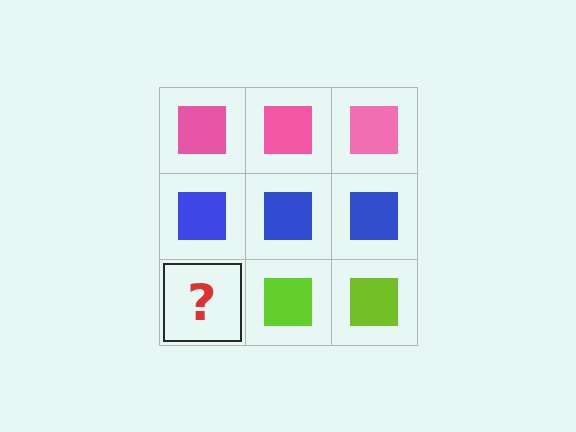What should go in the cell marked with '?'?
The missing cell should contain a lime square.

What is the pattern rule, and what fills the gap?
The rule is that each row has a consistent color. The gap should be filled with a lime square.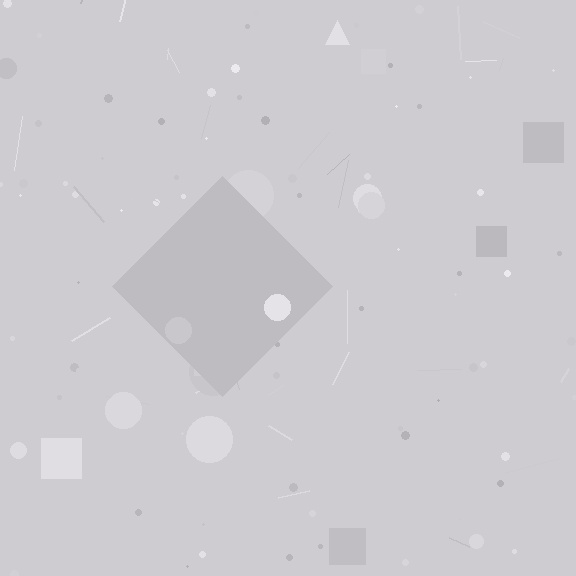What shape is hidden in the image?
A diamond is hidden in the image.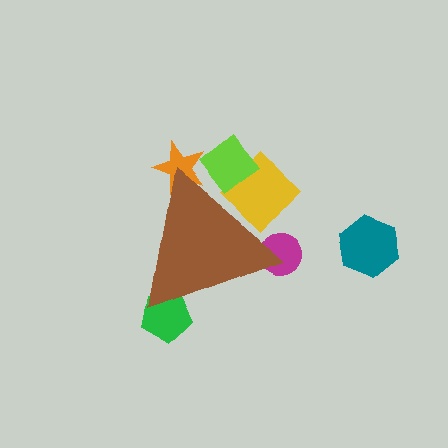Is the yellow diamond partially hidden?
Yes, the yellow diamond is partially hidden behind the brown triangle.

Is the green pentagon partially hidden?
Yes, the green pentagon is partially hidden behind the brown triangle.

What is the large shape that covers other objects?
A brown triangle.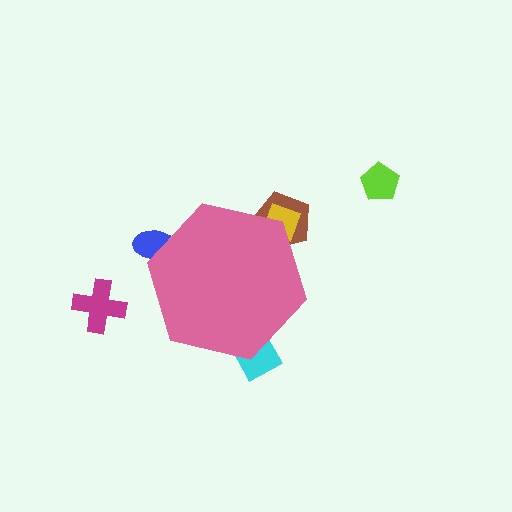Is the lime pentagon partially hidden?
No, the lime pentagon is fully visible.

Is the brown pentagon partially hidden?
Yes, the brown pentagon is partially hidden behind the pink hexagon.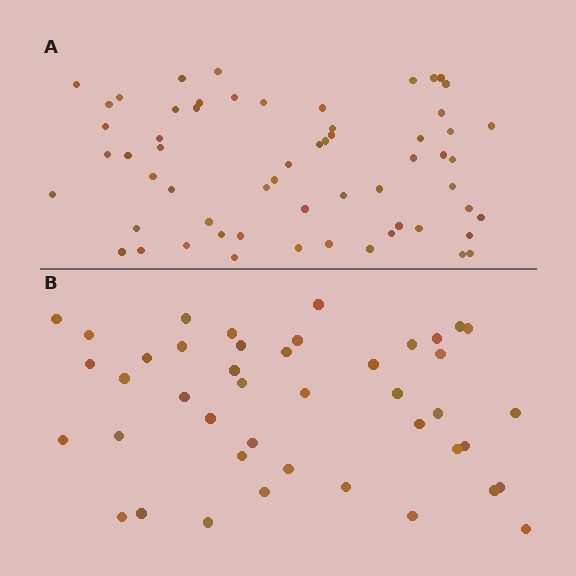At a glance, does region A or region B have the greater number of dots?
Region A (the top region) has more dots.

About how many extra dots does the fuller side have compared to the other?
Region A has approximately 15 more dots than region B.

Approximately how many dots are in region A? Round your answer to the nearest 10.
About 60 dots.